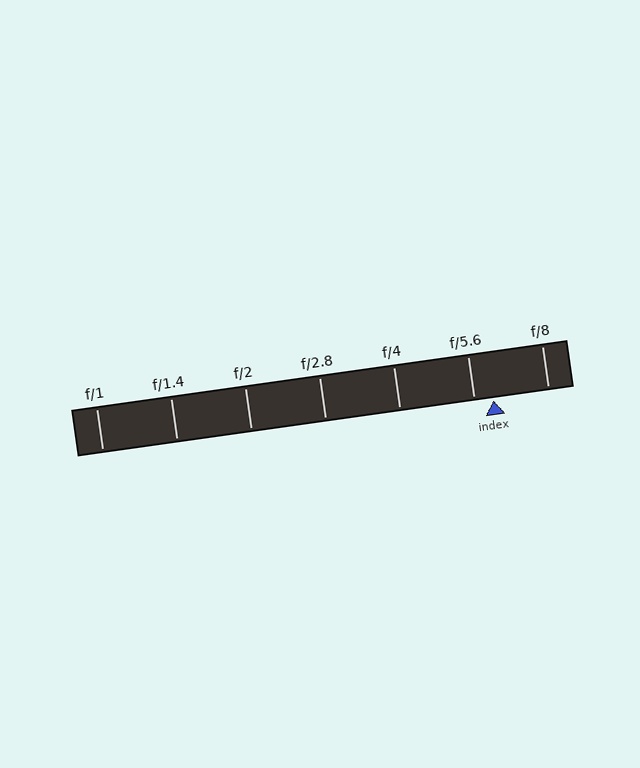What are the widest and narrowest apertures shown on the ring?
The widest aperture shown is f/1 and the narrowest is f/8.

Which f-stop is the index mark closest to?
The index mark is closest to f/5.6.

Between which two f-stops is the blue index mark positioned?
The index mark is between f/5.6 and f/8.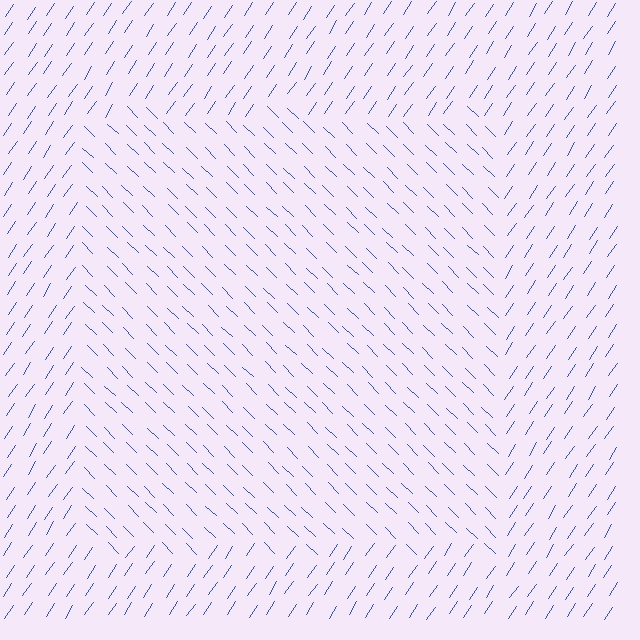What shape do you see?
I see a rectangle.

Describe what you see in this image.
The image is filled with small blue line segments. A rectangle region in the image has lines oriented differently from the surrounding lines, creating a visible texture boundary.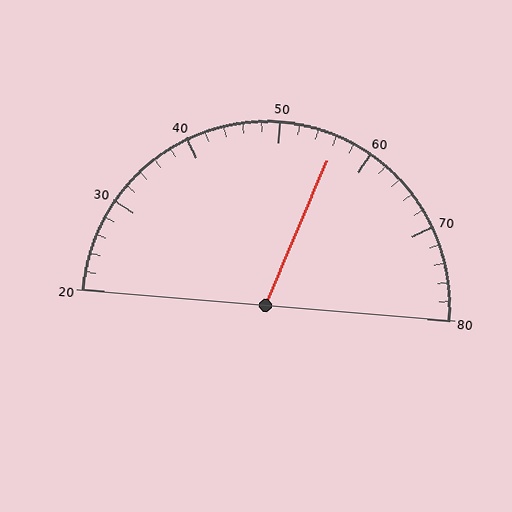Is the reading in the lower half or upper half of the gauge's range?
The reading is in the upper half of the range (20 to 80).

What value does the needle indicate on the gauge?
The needle indicates approximately 56.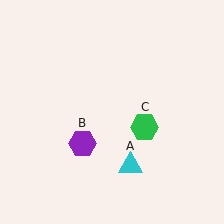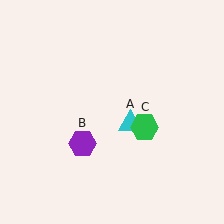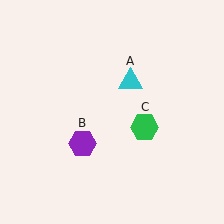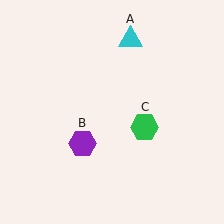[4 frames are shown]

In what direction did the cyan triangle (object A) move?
The cyan triangle (object A) moved up.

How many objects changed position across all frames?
1 object changed position: cyan triangle (object A).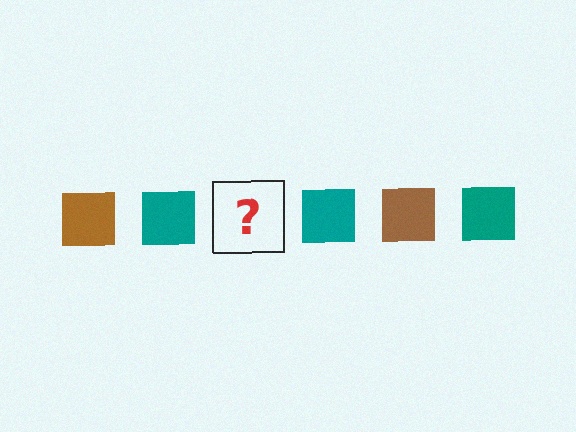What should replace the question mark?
The question mark should be replaced with a brown square.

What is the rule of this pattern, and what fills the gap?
The rule is that the pattern cycles through brown, teal squares. The gap should be filled with a brown square.